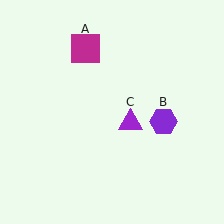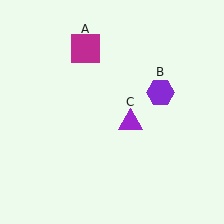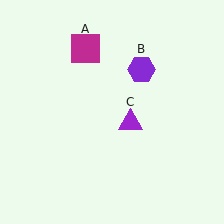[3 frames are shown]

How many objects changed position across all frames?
1 object changed position: purple hexagon (object B).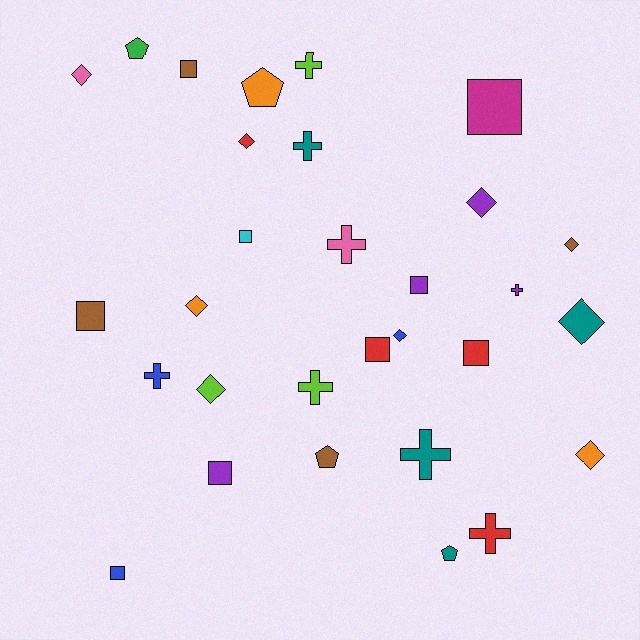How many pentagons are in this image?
There are 4 pentagons.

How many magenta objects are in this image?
There is 1 magenta object.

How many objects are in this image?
There are 30 objects.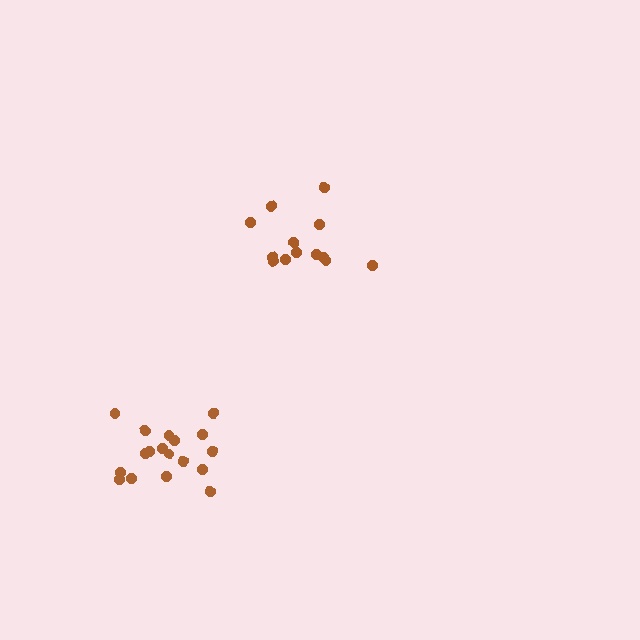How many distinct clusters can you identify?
There are 2 distinct clusters.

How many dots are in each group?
Group 1: 18 dots, Group 2: 13 dots (31 total).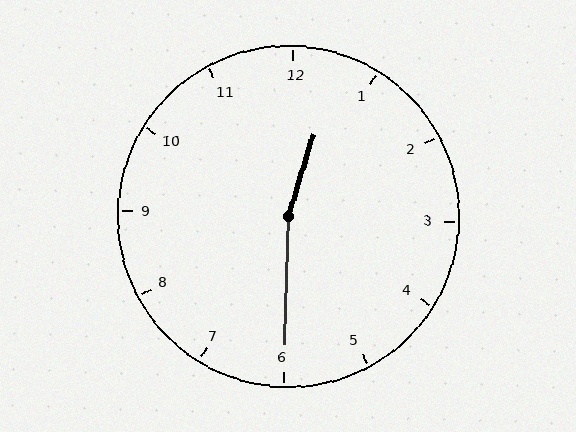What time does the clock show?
12:30.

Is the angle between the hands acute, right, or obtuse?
It is obtuse.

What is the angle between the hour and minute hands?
Approximately 165 degrees.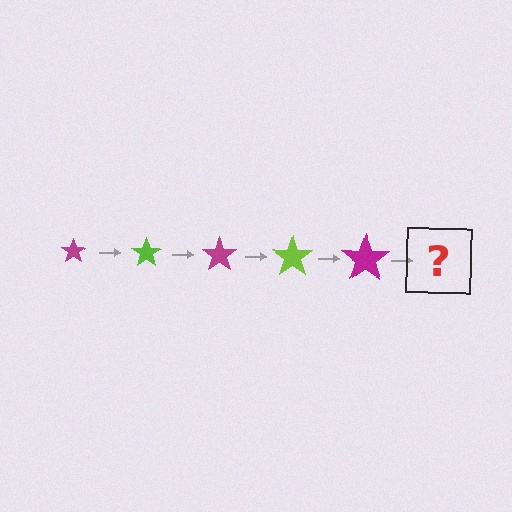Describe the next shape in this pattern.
It should be a lime star, larger than the previous one.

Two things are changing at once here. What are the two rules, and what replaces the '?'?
The two rules are that the star grows larger each step and the color cycles through magenta and lime. The '?' should be a lime star, larger than the previous one.